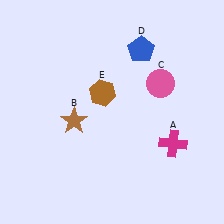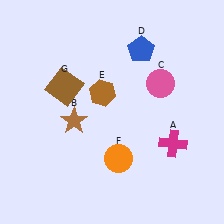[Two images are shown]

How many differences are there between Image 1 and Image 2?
There are 2 differences between the two images.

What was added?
An orange circle (F), a brown square (G) were added in Image 2.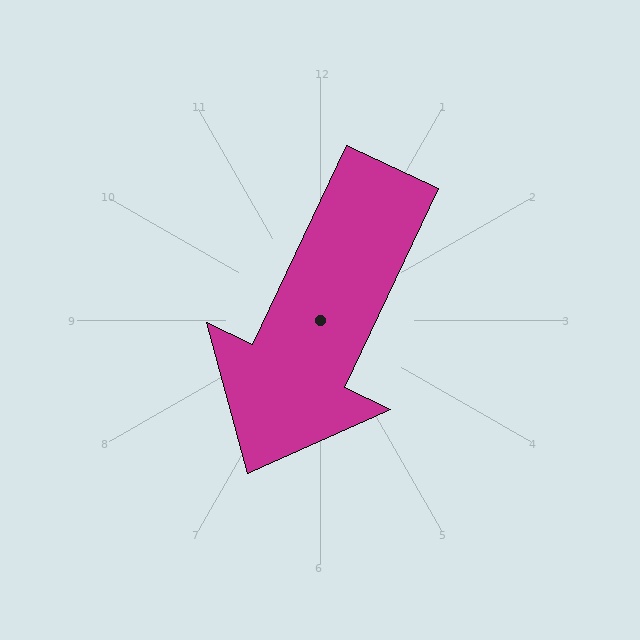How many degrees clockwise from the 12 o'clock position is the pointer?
Approximately 205 degrees.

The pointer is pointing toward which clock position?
Roughly 7 o'clock.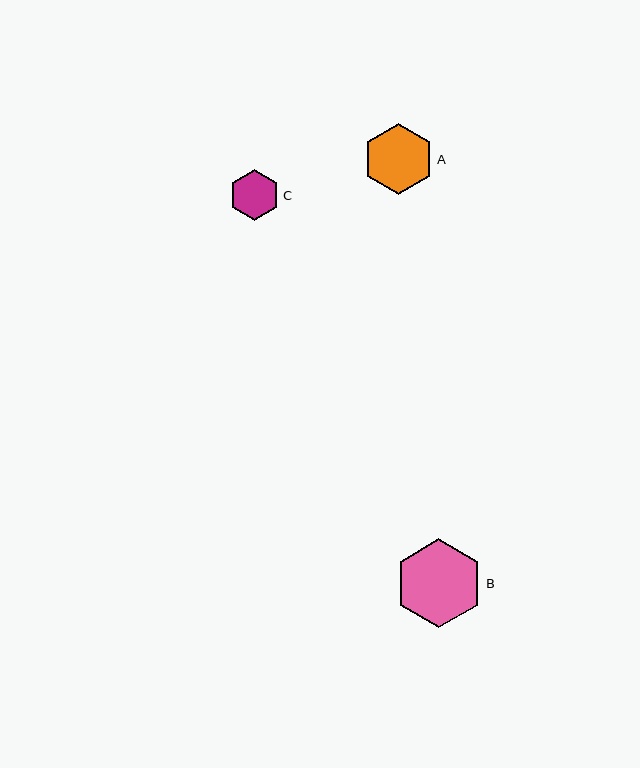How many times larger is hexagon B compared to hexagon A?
Hexagon B is approximately 1.3 times the size of hexagon A.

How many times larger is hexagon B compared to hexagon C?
Hexagon B is approximately 1.8 times the size of hexagon C.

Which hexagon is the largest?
Hexagon B is the largest with a size of approximately 89 pixels.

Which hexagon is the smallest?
Hexagon C is the smallest with a size of approximately 51 pixels.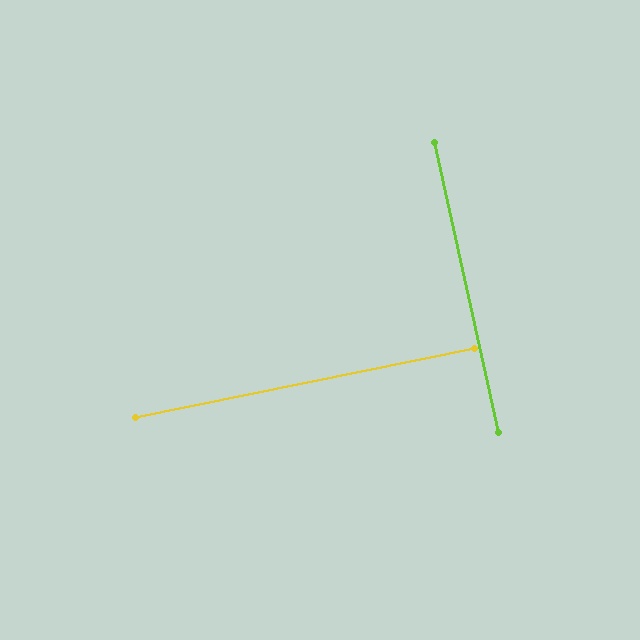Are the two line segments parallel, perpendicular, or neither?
Perpendicular — they meet at approximately 89°.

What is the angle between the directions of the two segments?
Approximately 89 degrees.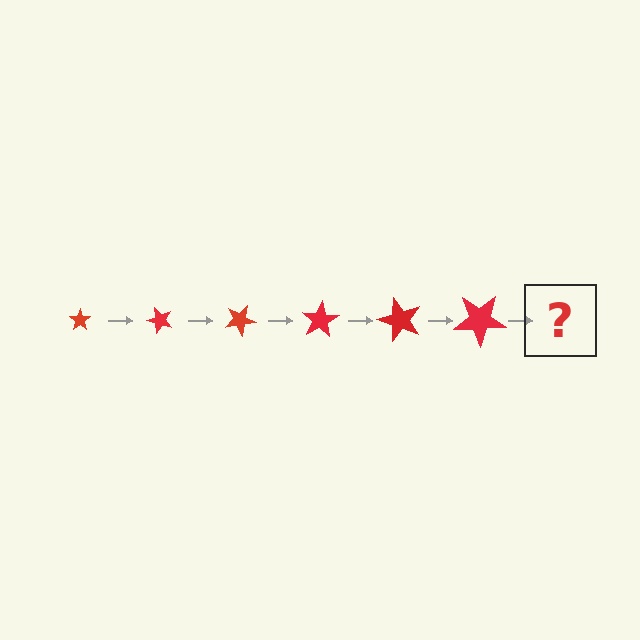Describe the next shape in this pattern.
It should be a star, larger than the previous one and rotated 300 degrees from the start.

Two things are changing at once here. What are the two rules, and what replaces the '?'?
The two rules are that the star grows larger each step and it rotates 50 degrees each step. The '?' should be a star, larger than the previous one and rotated 300 degrees from the start.